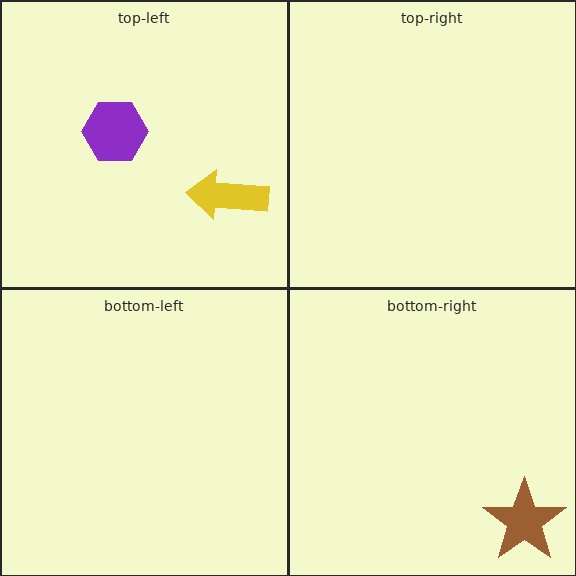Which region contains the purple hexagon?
The top-left region.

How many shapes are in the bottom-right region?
1.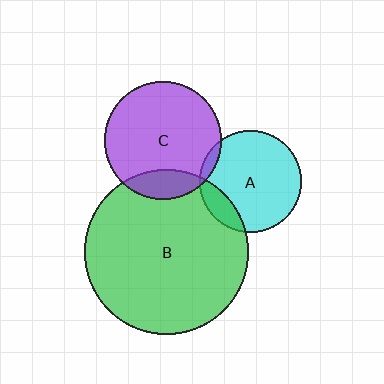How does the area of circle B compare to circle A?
Approximately 2.6 times.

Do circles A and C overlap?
Yes.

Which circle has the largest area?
Circle B (green).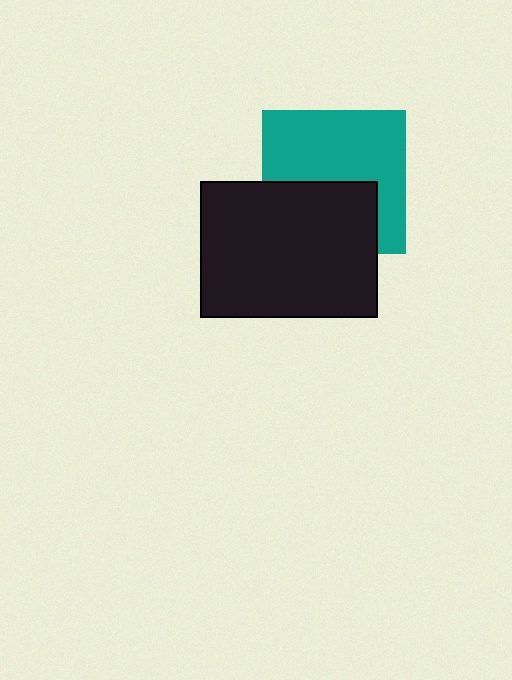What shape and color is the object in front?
The object in front is a black rectangle.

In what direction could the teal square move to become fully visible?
The teal square could move up. That would shift it out from behind the black rectangle entirely.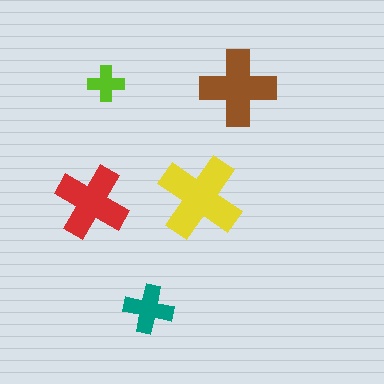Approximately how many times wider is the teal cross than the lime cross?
About 1.5 times wider.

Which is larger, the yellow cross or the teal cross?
The yellow one.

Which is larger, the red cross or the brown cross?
The brown one.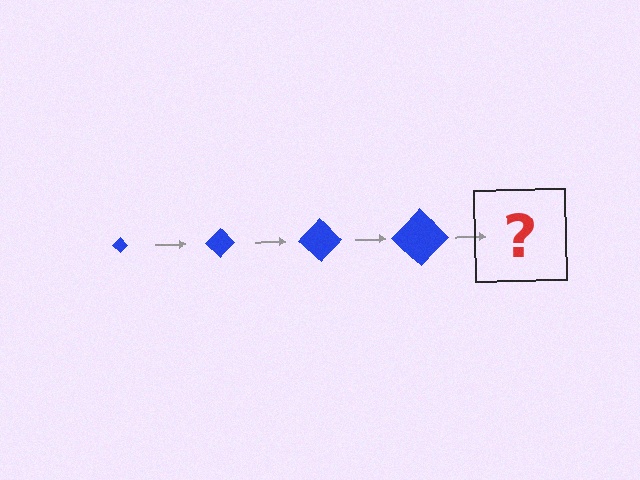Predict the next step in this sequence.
The next step is a blue diamond, larger than the previous one.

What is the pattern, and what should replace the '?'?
The pattern is that the diamond gets progressively larger each step. The '?' should be a blue diamond, larger than the previous one.